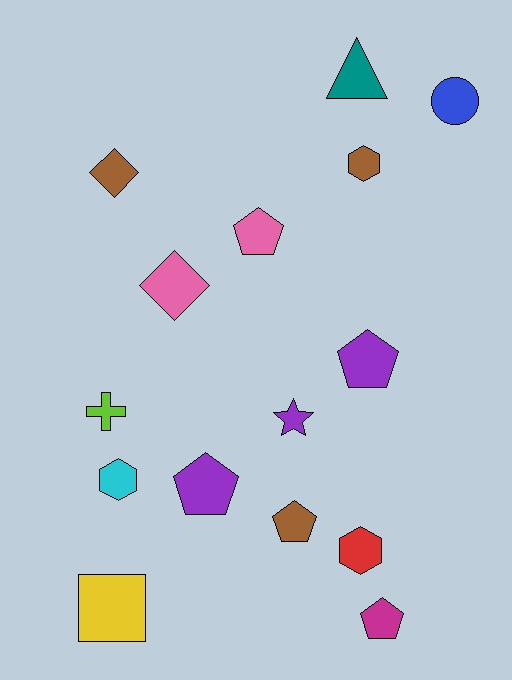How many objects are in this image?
There are 15 objects.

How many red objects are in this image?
There is 1 red object.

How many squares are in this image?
There is 1 square.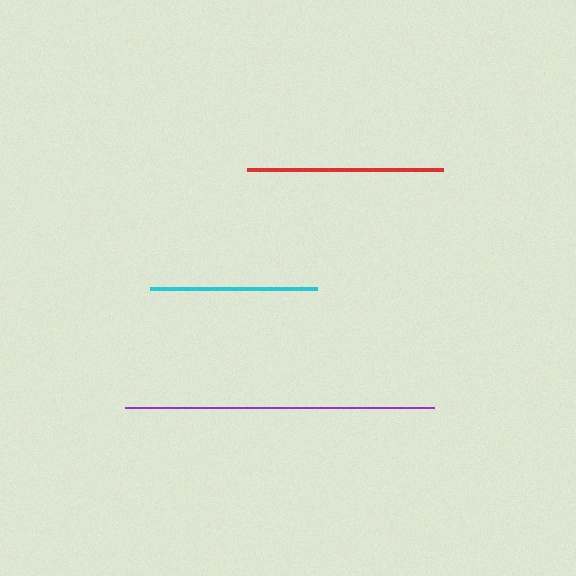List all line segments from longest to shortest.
From longest to shortest: purple, red, cyan.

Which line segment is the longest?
The purple line is the longest at approximately 309 pixels.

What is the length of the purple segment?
The purple segment is approximately 309 pixels long.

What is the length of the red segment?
The red segment is approximately 196 pixels long.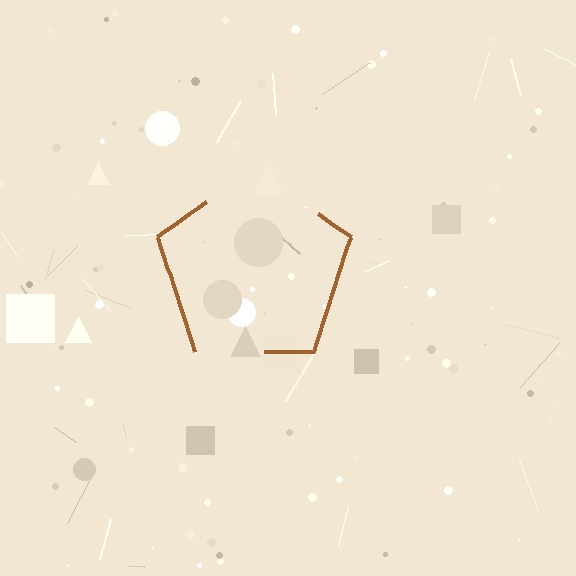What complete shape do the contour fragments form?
The contour fragments form a pentagon.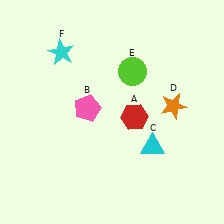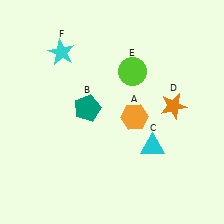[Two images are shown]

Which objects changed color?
A changed from red to orange. B changed from pink to teal.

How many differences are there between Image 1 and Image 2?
There are 2 differences between the two images.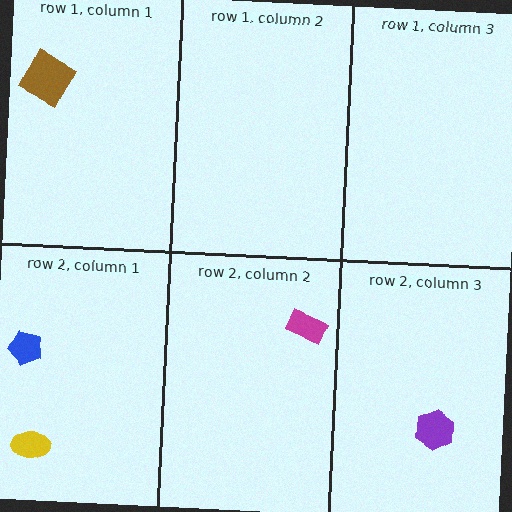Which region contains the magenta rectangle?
The row 2, column 2 region.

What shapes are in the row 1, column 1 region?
The brown square.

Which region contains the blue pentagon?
The row 2, column 1 region.